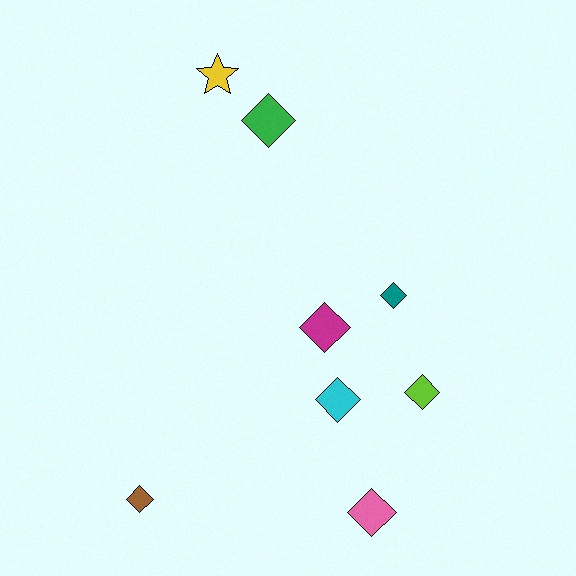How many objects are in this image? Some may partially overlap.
There are 8 objects.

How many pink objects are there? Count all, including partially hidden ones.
There is 1 pink object.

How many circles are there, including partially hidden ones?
There are no circles.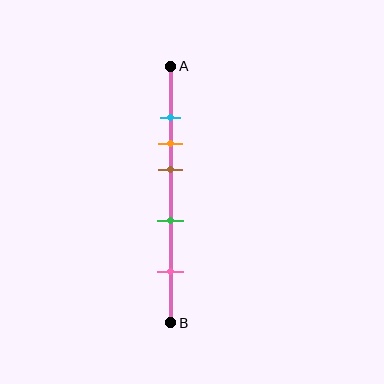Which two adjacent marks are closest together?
The cyan and orange marks are the closest adjacent pair.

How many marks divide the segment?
There are 5 marks dividing the segment.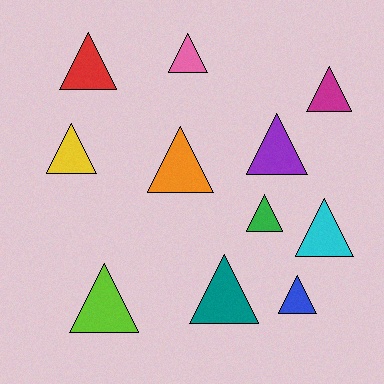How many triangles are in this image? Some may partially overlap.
There are 11 triangles.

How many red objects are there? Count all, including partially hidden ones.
There is 1 red object.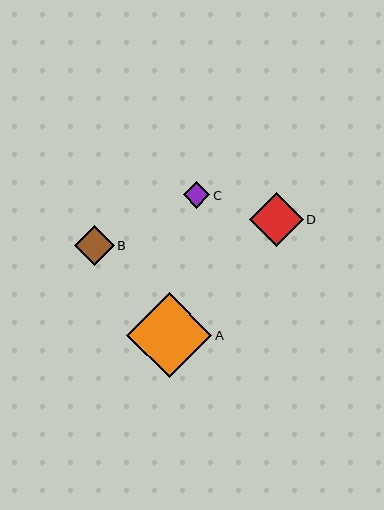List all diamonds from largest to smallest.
From largest to smallest: A, D, B, C.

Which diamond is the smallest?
Diamond C is the smallest with a size of approximately 27 pixels.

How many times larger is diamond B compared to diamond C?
Diamond B is approximately 1.5 times the size of diamond C.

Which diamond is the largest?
Diamond A is the largest with a size of approximately 85 pixels.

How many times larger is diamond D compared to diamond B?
Diamond D is approximately 1.4 times the size of diamond B.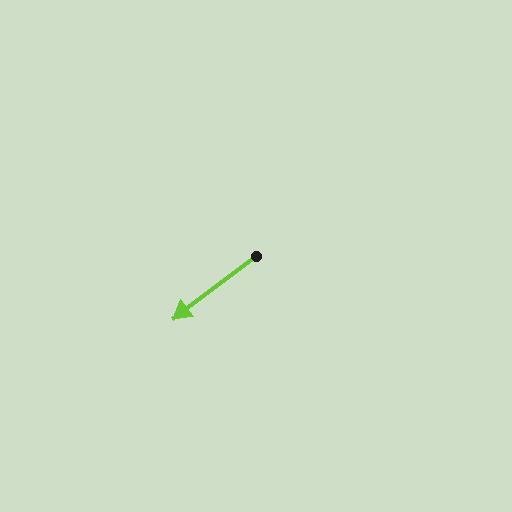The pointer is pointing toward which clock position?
Roughly 8 o'clock.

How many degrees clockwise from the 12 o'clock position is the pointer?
Approximately 233 degrees.